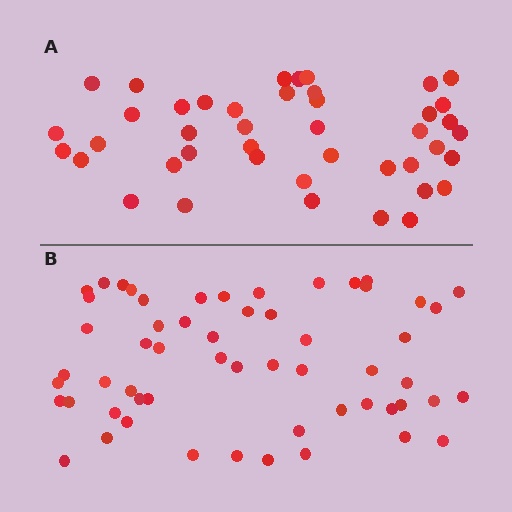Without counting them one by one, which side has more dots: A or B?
Region B (the bottom region) has more dots.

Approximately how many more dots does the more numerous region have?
Region B has approximately 15 more dots than region A.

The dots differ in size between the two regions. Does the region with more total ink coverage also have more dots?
No. Region A has more total ink coverage because its dots are larger, but region B actually contains more individual dots. Total area can be misleading — the number of items is what matters here.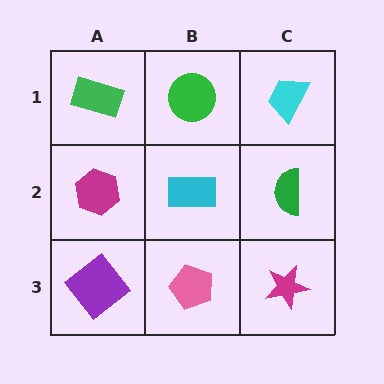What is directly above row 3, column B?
A cyan rectangle.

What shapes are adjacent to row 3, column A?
A magenta hexagon (row 2, column A), a pink pentagon (row 3, column B).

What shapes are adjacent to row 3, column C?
A green semicircle (row 2, column C), a pink pentagon (row 3, column B).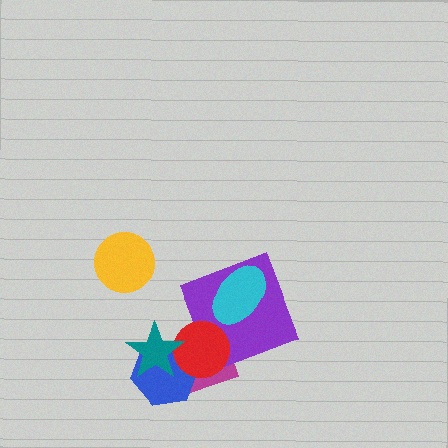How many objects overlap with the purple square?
3 objects overlap with the purple square.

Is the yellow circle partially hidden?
No, no other shape covers it.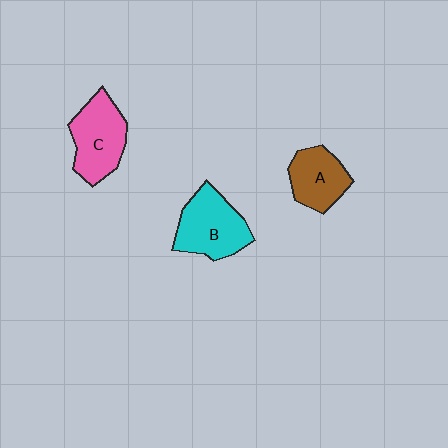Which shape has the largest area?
Shape B (cyan).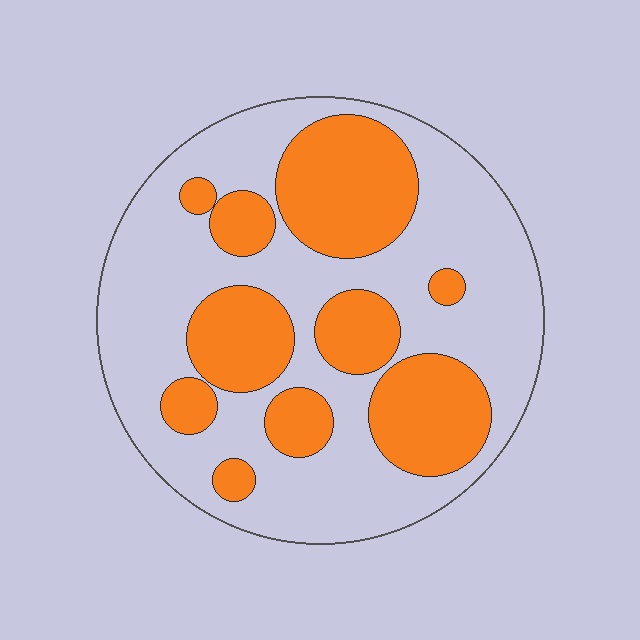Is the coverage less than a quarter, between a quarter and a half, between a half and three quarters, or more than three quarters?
Between a quarter and a half.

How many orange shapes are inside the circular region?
10.